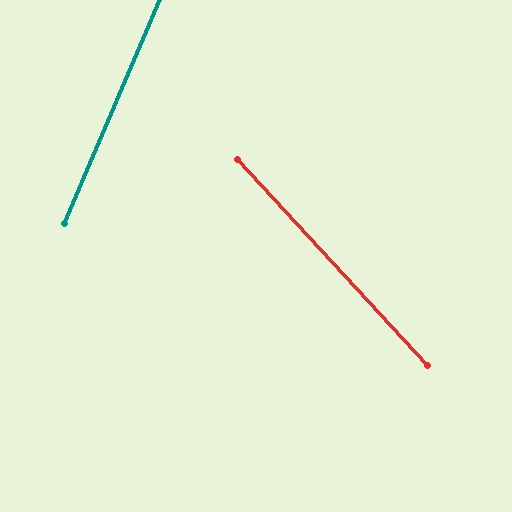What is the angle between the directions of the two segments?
Approximately 66 degrees.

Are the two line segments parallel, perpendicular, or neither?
Neither parallel nor perpendicular — they differ by about 66°.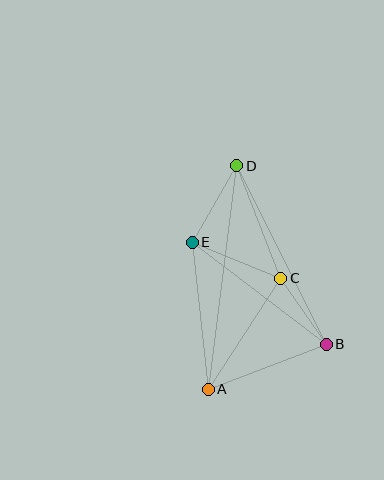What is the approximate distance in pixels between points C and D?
The distance between C and D is approximately 121 pixels.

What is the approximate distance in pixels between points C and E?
The distance between C and E is approximately 96 pixels.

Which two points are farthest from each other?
Points A and D are farthest from each other.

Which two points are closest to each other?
Points B and C are closest to each other.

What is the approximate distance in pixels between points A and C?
The distance between A and C is approximately 132 pixels.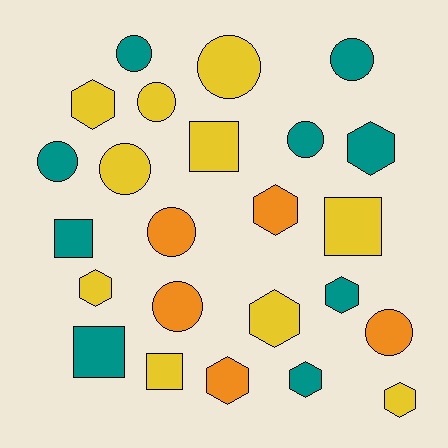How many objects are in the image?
There are 24 objects.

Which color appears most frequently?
Yellow, with 10 objects.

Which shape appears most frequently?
Circle, with 10 objects.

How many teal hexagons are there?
There are 3 teal hexagons.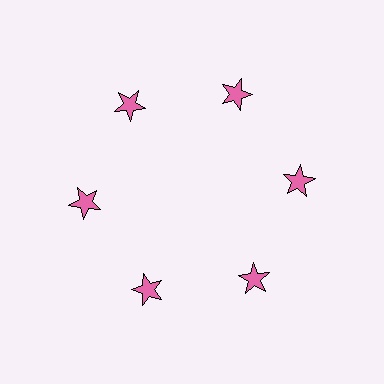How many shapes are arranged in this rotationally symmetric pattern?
There are 6 shapes, arranged in 6 groups of 1.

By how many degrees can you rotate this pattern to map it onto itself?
The pattern maps onto itself every 60 degrees of rotation.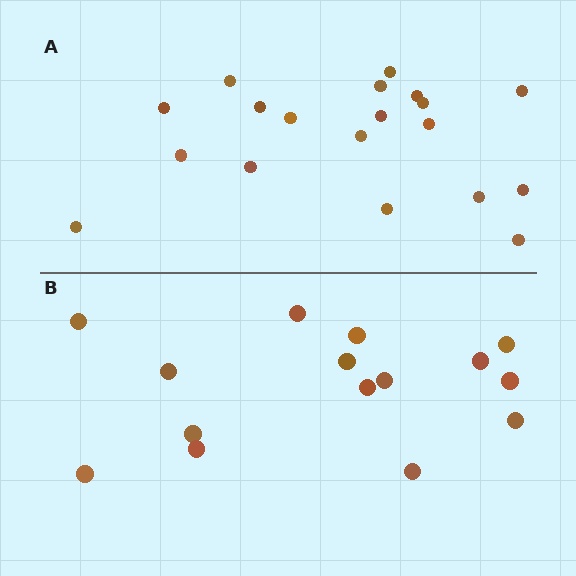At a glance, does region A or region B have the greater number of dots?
Region A (the top region) has more dots.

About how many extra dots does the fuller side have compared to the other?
Region A has about 4 more dots than region B.